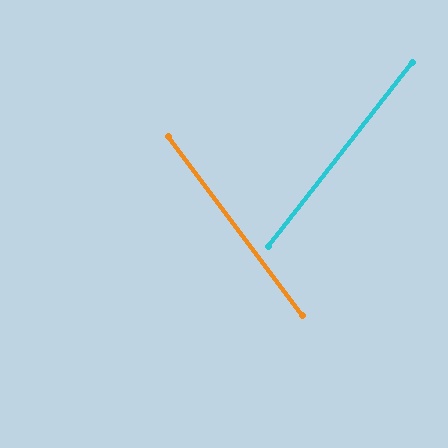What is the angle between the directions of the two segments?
Approximately 75 degrees.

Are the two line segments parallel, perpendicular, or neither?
Neither parallel nor perpendicular — they differ by about 75°.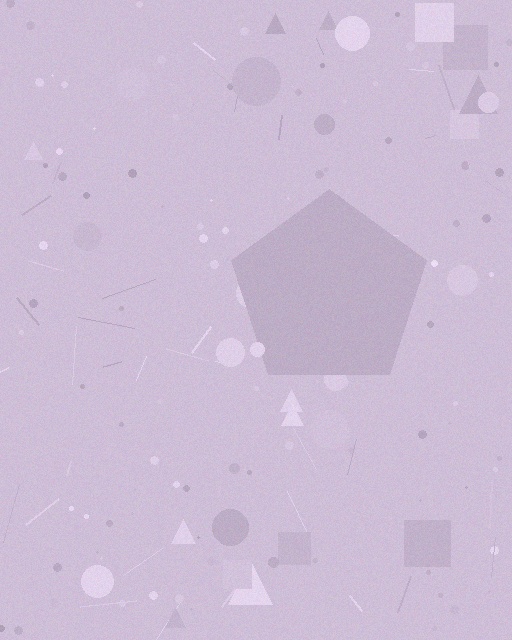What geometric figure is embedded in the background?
A pentagon is embedded in the background.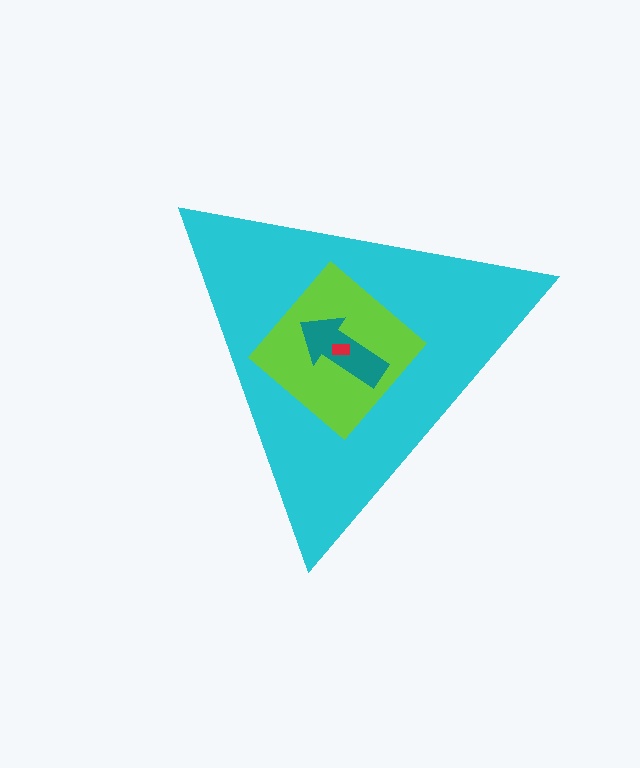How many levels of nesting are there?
4.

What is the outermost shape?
The cyan triangle.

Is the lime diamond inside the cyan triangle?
Yes.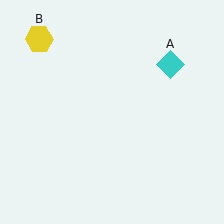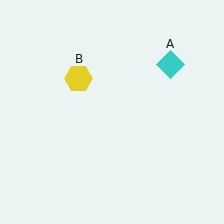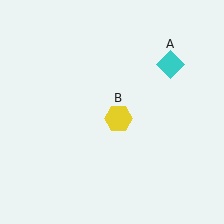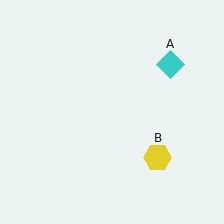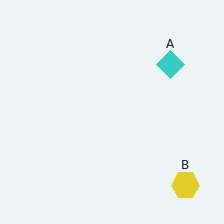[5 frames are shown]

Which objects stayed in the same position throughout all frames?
Cyan diamond (object A) remained stationary.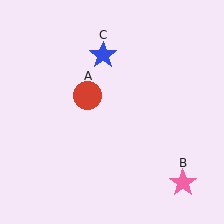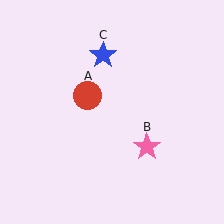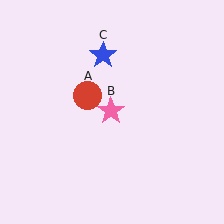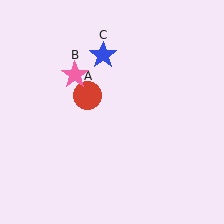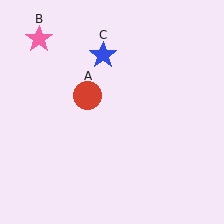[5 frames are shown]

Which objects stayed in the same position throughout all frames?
Red circle (object A) and blue star (object C) remained stationary.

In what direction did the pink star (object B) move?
The pink star (object B) moved up and to the left.